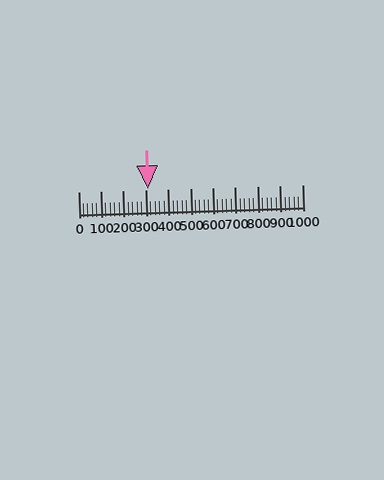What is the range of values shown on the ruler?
The ruler shows values from 0 to 1000.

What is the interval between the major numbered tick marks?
The major tick marks are spaced 100 units apart.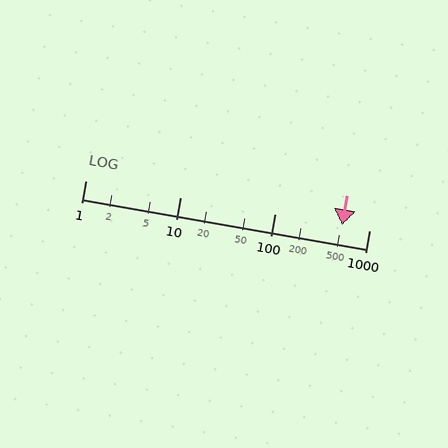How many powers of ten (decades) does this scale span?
The scale spans 3 decades, from 1 to 1000.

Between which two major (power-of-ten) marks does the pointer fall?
The pointer is between 100 and 1000.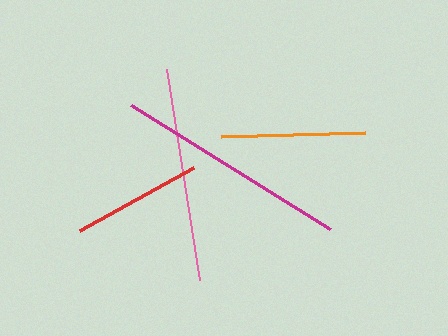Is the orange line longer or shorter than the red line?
The orange line is longer than the red line.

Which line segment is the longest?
The magenta line is the longest at approximately 234 pixels.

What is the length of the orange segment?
The orange segment is approximately 143 pixels long.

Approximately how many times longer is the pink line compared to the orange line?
The pink line is approximately 1.5 times the length of the orange line.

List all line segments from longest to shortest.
From longest to shortest: magenta, pink, orange, red.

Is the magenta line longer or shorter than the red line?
The magenta line is longer than the red line.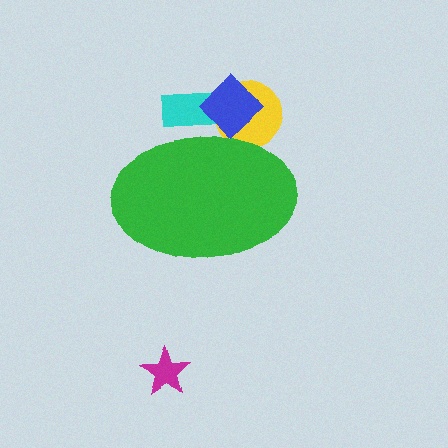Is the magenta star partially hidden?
No, the magenta star is fully visible.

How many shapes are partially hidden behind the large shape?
3 shapes are partially hidden.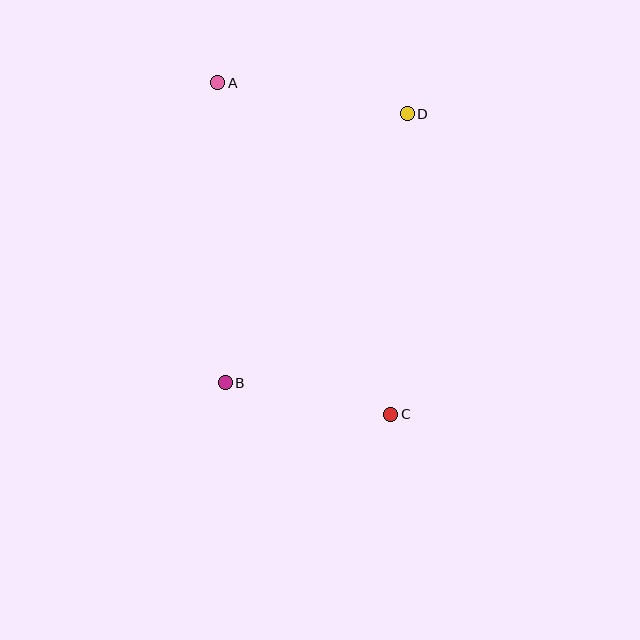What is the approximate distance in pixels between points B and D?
The distance between B and D is approximately 325 pixels.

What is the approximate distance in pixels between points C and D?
The distance between C and D is approximately 301 pixels.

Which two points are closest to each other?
Points B and C are closest to each other.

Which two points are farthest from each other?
Points A and C are farthest from each other.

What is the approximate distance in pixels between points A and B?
The distance between A and B is approximately 300 pixels.